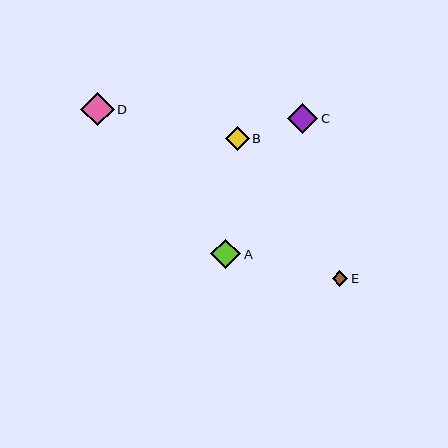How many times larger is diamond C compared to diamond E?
Diamond C is approximately 1.9 times the size of diamond E.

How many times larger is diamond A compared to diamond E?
Diamond A is approximately 1.9 times the size of diamond E.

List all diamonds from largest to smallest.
From largest to smallest: D, C, A, B, E.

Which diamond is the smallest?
Diamond E is the smallest with a size of approximately 16 pixels.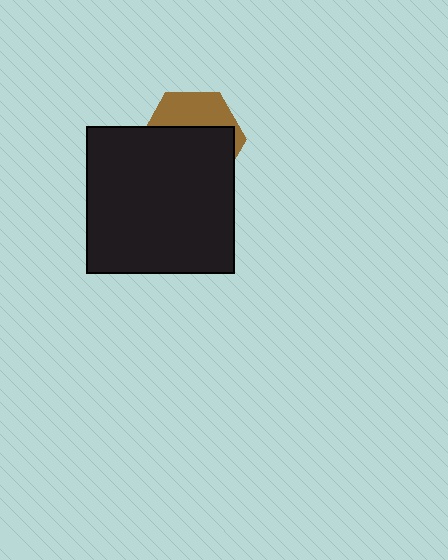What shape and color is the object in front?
The object in front is a black square.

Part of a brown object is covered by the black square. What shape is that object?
It is a hexagon.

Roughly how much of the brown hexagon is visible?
A small part of it is visible (roughly 35%).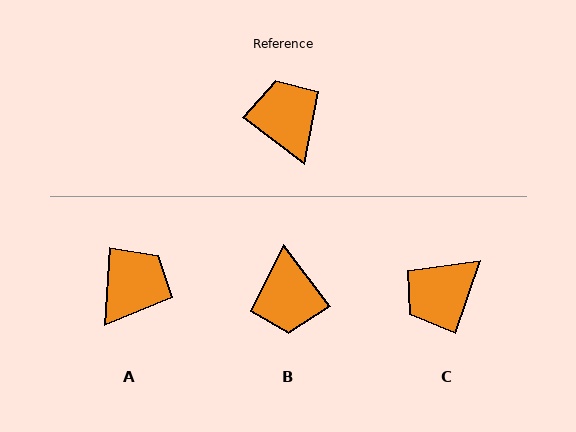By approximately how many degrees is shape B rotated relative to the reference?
Approximately 165 degrees counter-clockwise.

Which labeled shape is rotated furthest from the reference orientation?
B, about 165 degrees away.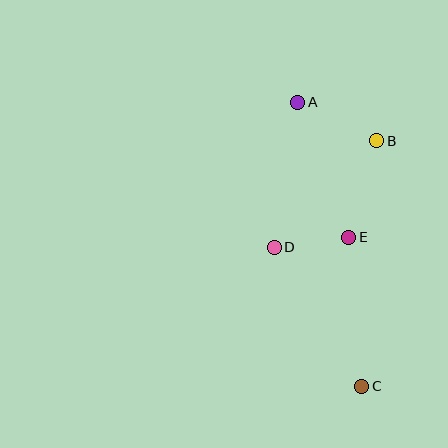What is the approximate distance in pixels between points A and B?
The distance between A and B is approximately 88 pixels.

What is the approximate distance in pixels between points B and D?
The distance between B and D is approximately 148 pixels.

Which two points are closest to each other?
Points D and E are closest to each other.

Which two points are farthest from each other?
Points A and C are farthest from each other.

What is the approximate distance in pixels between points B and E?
The distance between B and E is approximately 100 pixels.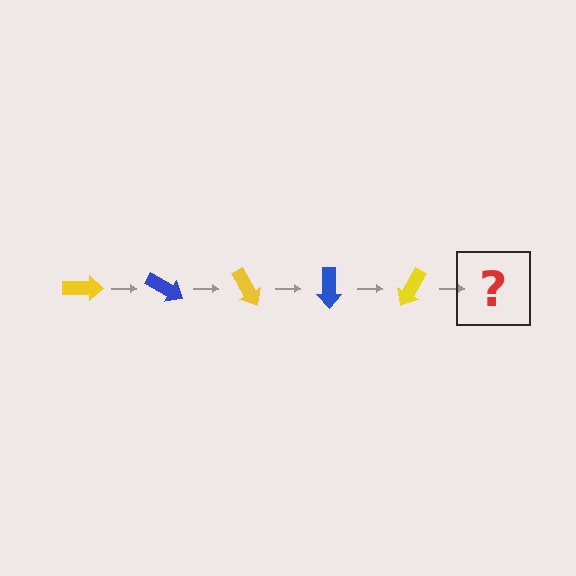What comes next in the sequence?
The next element should be a blue arrow, rotated 150 degrees from the start.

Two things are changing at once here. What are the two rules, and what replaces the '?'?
The two rules are that it rotates 30 degrees each step and the color cycles through yellow and blue. The '?' should be a blue arrow, rotated 150 degrees from the start.